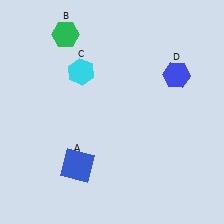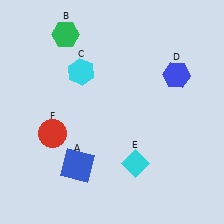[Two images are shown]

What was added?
A cyan diamond (E), a red circle (F) were added in Image 2.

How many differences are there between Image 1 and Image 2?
There are 2 differences between the two images.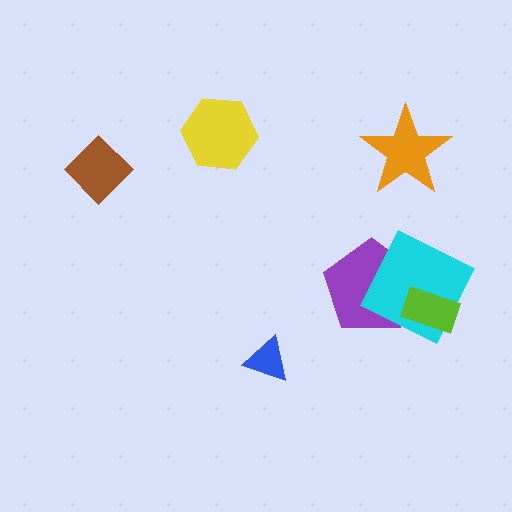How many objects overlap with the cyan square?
2 objects overlap with the cyan square.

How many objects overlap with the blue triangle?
0 objects overlap with the blue triangle.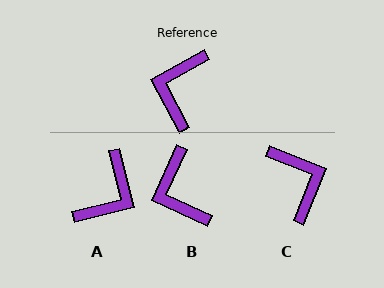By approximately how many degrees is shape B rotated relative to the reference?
Approximately 37 degrees counter-clockwise.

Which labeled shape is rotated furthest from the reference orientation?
A, about 165 degrees away.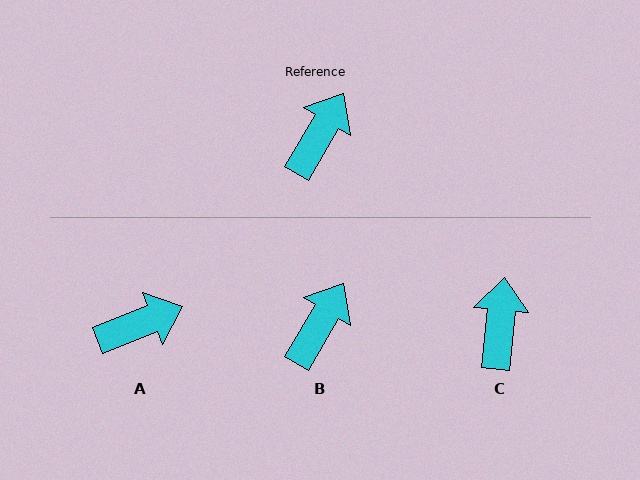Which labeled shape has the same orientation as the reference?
B.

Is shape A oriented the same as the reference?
No, it is off by about 38 degrees.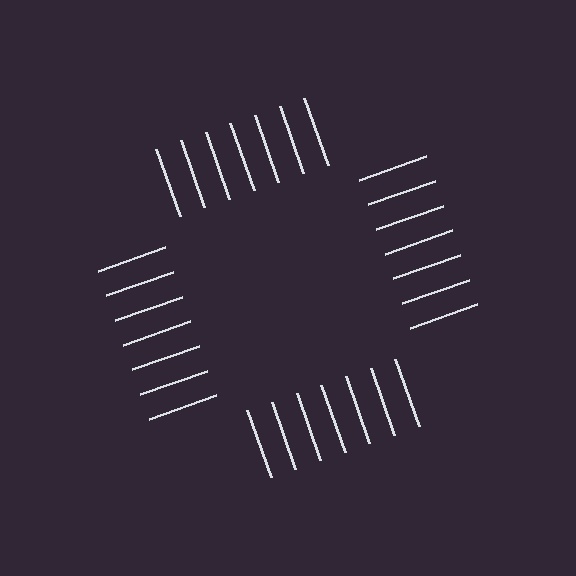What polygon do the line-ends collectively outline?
An illusory square — the line segments terminate on its edges but no continuous stroke is drawn.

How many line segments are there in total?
28 — 7 along each of the 4 edges.